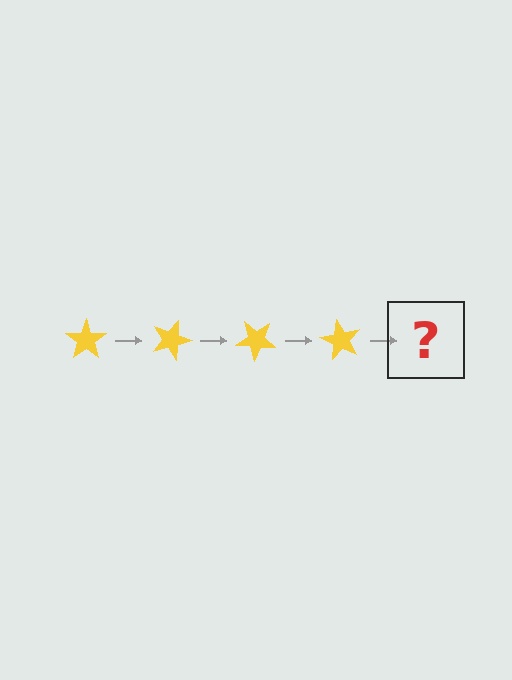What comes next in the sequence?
The next element should be a yellow star rotated 80 degrees.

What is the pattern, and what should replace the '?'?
The pattern is that the star rotates 20 degrees each step. The '?' should be a yellow star rotated 80 degrees.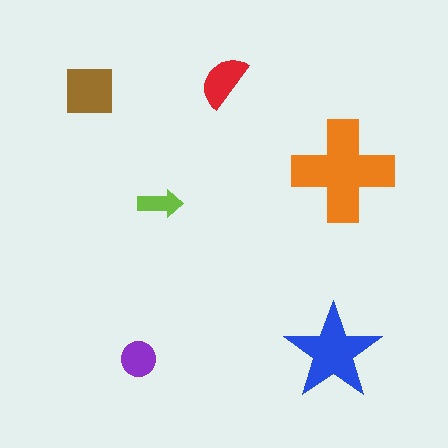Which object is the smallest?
The lime arrow.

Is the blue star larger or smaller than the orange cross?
Smaller.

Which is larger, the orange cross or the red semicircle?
The orange cross.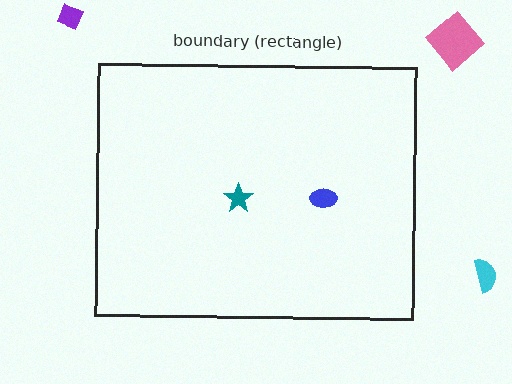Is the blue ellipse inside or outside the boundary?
Inside.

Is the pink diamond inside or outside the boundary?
Outside.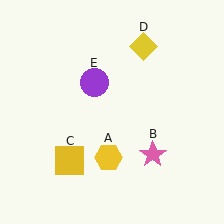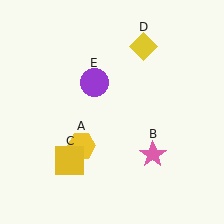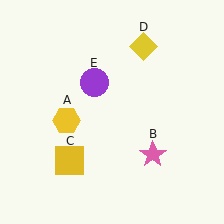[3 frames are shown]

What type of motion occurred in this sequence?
The yellow hexagon (object A) rotated clockwise around the center of the scene.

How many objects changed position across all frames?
1 object changed position: yellow hexagon (object A).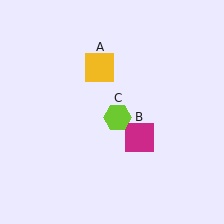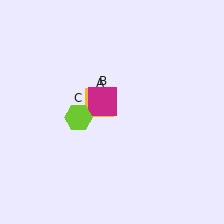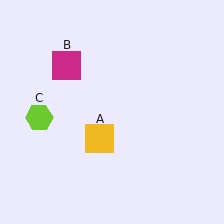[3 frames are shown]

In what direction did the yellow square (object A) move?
The yellow square (object A) moved down.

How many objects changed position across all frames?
3 objects changed position: yellow square (object A), magenta square (object B), lime hexagon (object C).